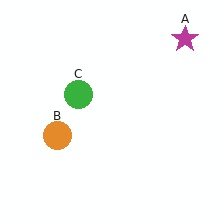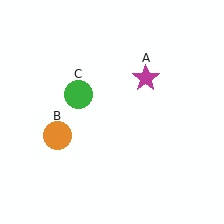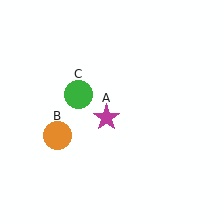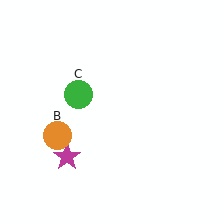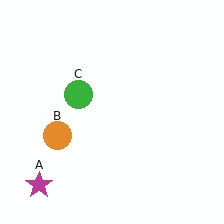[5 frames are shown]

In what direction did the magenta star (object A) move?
The magenta star (object A) moved down and to the left.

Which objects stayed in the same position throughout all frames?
Orange circle (object B) and green circle (object C) remained stationary.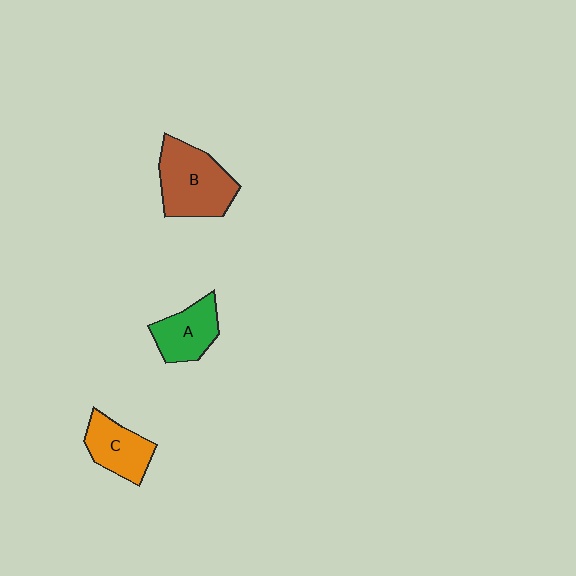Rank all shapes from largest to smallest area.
From largest to smallest: B (brown), C (orange), A (green).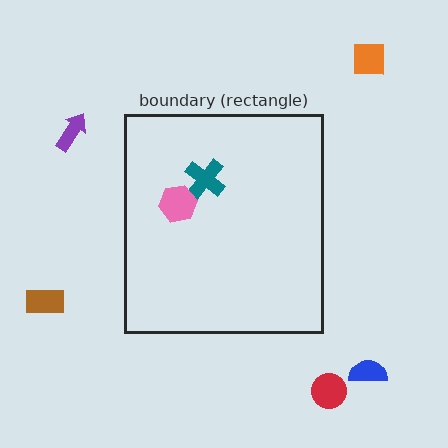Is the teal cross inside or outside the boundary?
Inside.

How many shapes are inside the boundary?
2 inside, 5 outside.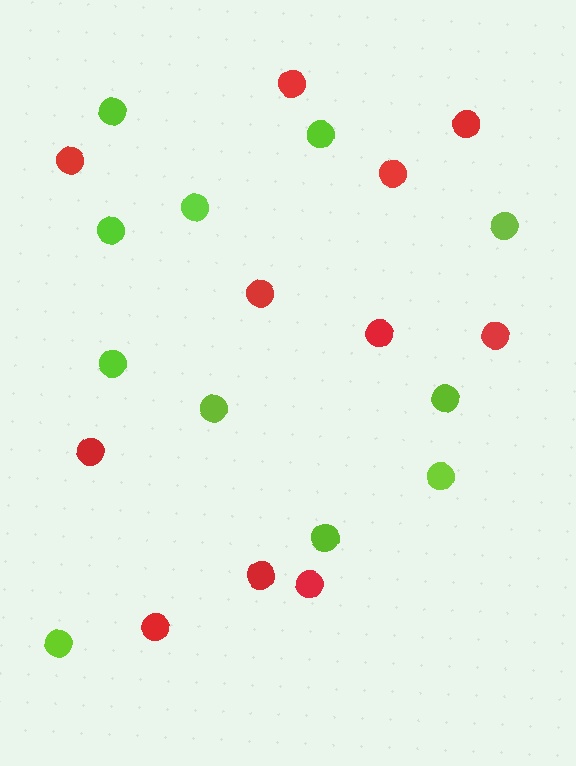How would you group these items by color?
There are 2 groups: one group of red circles (11) and one group of lime circles (11).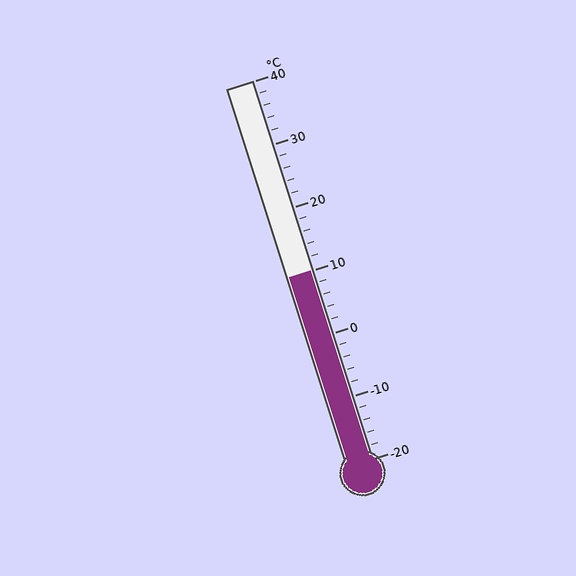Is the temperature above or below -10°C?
The temperature is above -10°C.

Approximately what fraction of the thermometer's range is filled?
The thermometer is filled to approximately 50% of its range.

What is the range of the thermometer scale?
The thermometer scale ranges from -20°C to 40°C.